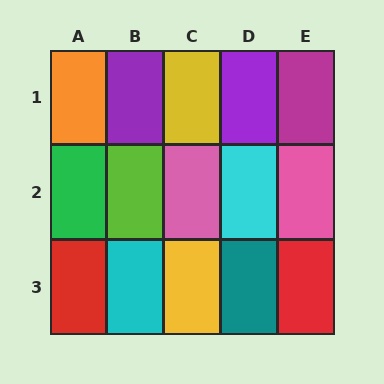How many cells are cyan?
2 cells are cyan.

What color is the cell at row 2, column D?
Cyan.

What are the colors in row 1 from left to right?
Orange, purple, yellow, purple, magenta.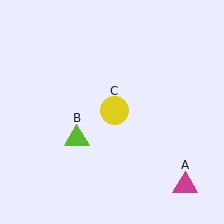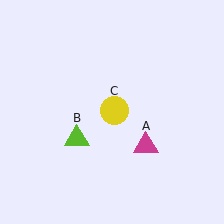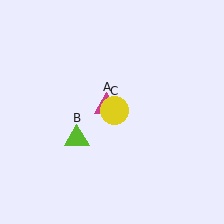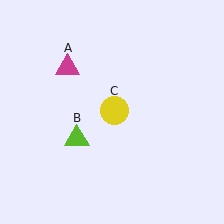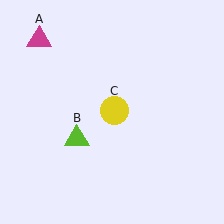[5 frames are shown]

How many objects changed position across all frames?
1 object changed position: magenta triangle (object A).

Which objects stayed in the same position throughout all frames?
Lime triangle (object B) and yellow circle (object C) remained stationary.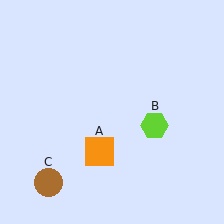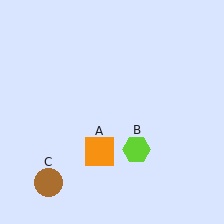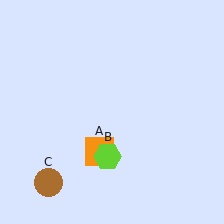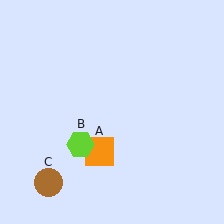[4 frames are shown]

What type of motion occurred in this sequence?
The lime hexagon (object B) rotated clockwise around the center of the scene.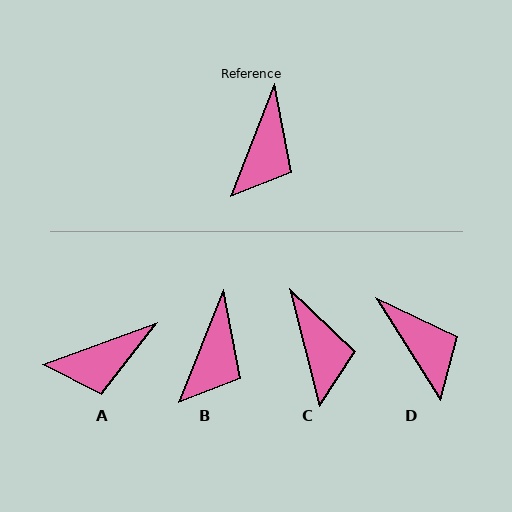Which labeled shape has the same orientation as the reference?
B.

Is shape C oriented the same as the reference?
No, it is off by about 36 degrees.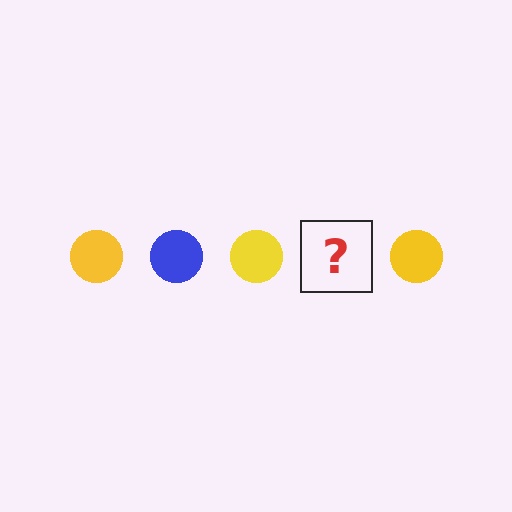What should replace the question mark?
The question mark should be replaced with a blue circle.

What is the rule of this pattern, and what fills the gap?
The rule is that the pattern cycles through yellow, blue circles. The gap should be filled with a blue circle.